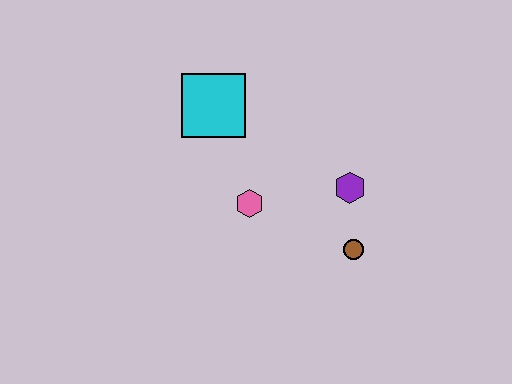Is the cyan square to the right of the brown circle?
No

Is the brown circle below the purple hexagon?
Yes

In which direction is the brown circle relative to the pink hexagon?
The brown circle is to the right of the pink hexagon.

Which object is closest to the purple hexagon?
The brown circle is closest to the purple hexagon.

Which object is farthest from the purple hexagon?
The cyan square is farthest from the purple hexagon.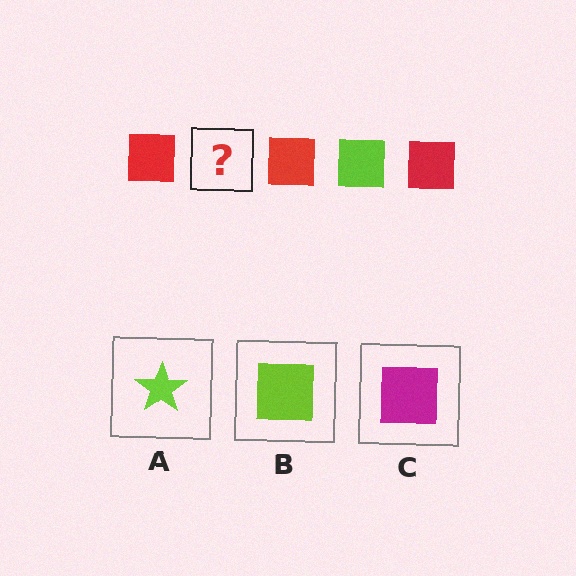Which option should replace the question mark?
Option B.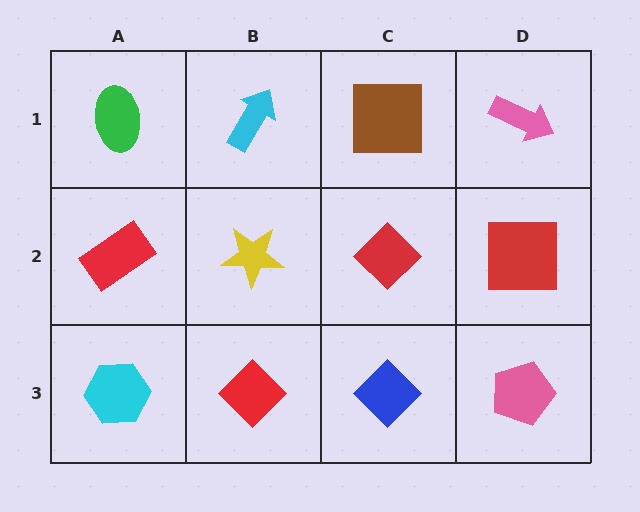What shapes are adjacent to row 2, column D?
A pink arrow (row 1, column D), a pink pentagon (row 3, column D), a red diamond (row 2, column C).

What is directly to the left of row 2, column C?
A yellow star.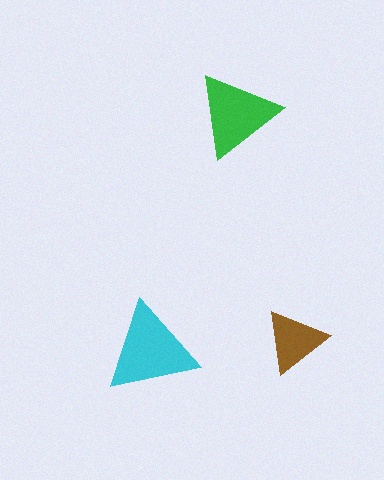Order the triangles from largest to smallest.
the cyan one, the green one, the brown one.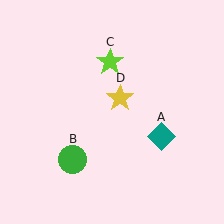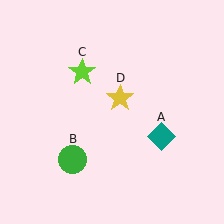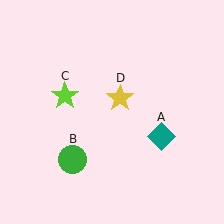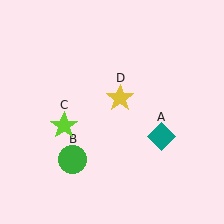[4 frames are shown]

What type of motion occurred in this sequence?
The lime star (object C) rotated counterclockwise around the center of the scene.